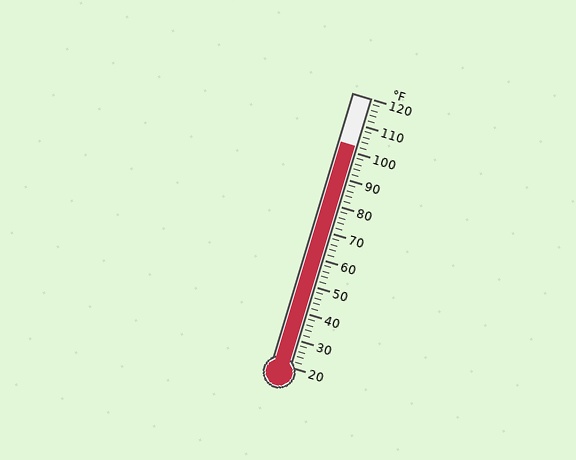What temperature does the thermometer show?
The thermometer shows approximately 102°F.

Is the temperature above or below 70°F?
The temperature is above 70°F.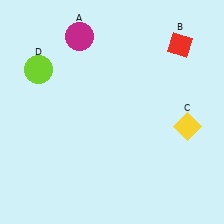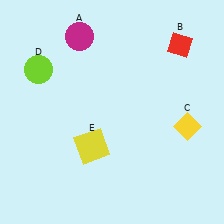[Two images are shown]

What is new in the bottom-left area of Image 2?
A yellow square (E) was added in the bottom-left area of Image 2.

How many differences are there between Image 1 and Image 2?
There is 1 difference between the two images.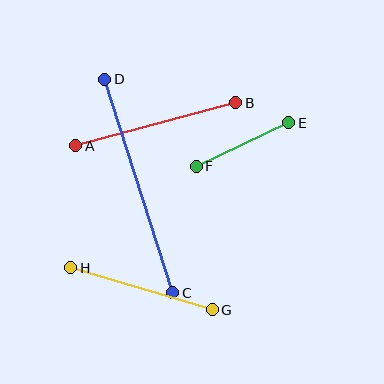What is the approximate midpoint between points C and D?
The midpoint is at approximately (139, 186) pixels.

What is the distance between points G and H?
The distance is approximately 148 pixels.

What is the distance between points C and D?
The distance is approximately 224 pixels.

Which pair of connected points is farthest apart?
Points C and D are farthest apart.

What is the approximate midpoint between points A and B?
The midpoint is at approximately (156, 124) pixels.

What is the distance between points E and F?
The distance is approximately 102 pixels.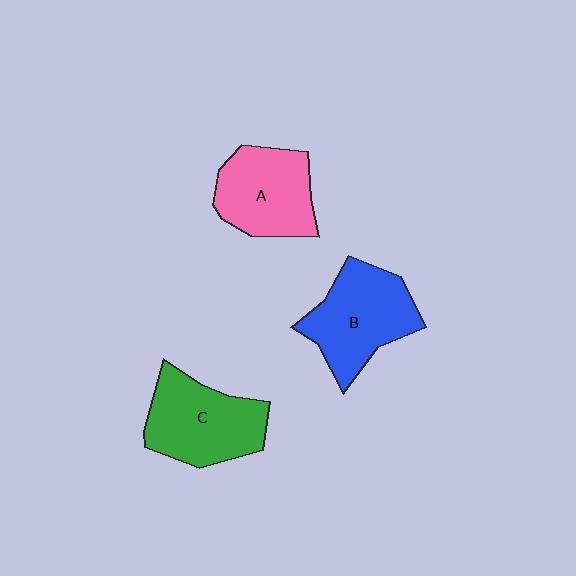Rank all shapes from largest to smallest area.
From largest to smallest: B (blue), C (green), A (pink).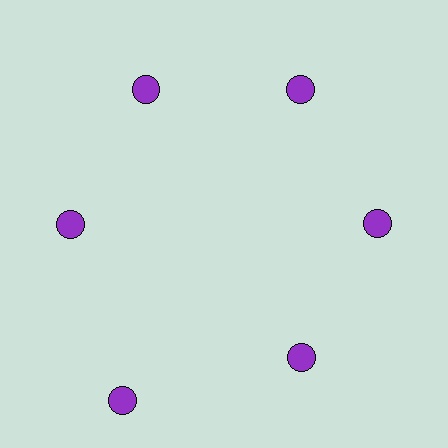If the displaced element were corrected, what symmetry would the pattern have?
It would have 6-fold rotational symmetry — the pattern would map onto itself every 60 degrees.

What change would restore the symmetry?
The symmetry would be restored by moving it inward, back onto the ring so that all 6 circles sit at equal angles and equal distance from the center.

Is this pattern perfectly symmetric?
No. The 6 purple circles are arranged in a ring, but one element near the 7 o'clock position is pushed outward from the center, breaking the 6-fold rotational symmetry.